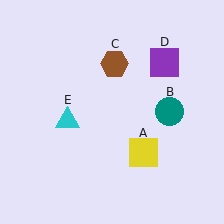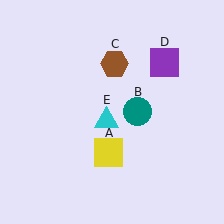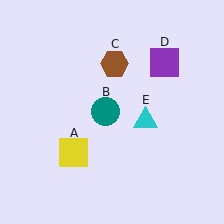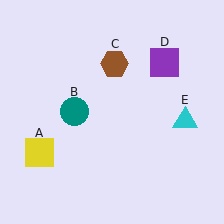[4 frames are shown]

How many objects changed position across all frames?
3 objects changed position: yellow square (object A), teal circle (object B), cyan triangle (object E).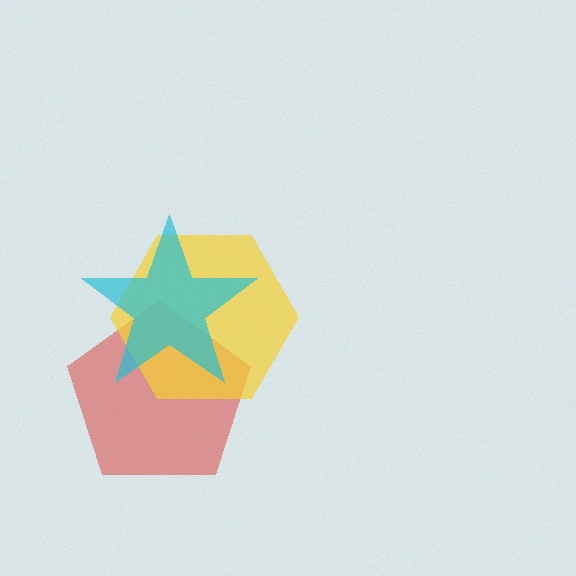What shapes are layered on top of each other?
The layered shapes are: a red pentagon, a yellow hexagon, a cyan star.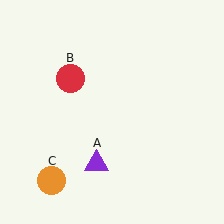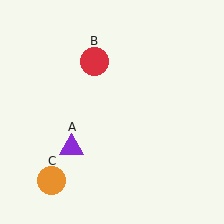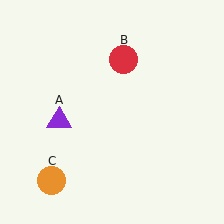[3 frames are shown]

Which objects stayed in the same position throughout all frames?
Orange circle (object C) remained stationary.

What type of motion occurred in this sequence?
The purple triangle (object A), red circle (object B) rotated clockwise around the center of the scene.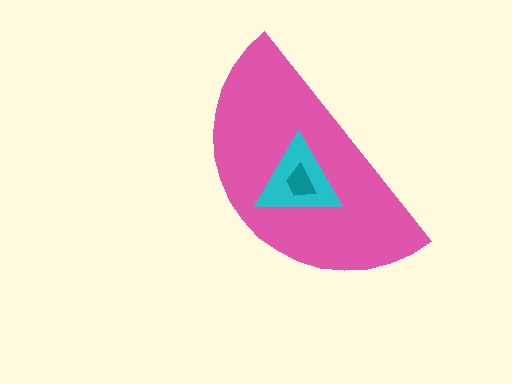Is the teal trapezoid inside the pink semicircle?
Yes.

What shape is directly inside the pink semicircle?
The cyan triangle.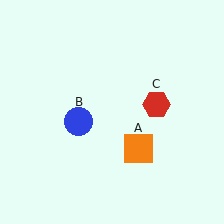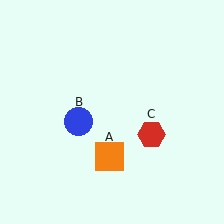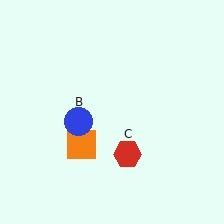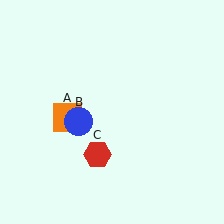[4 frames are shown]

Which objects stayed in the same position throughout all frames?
Blue circle (object B) remained stationary.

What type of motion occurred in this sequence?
The orange square (object A), red hexagon (object C) rotated clockwise around the center of the scene.